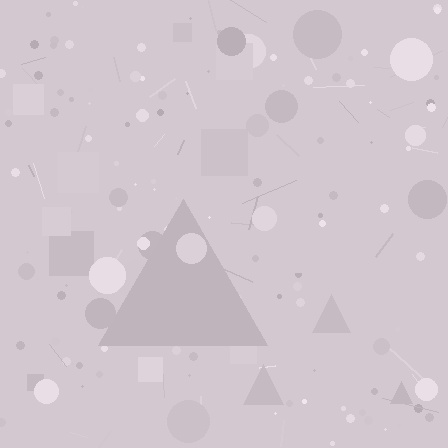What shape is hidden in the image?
A triangle is hidden in the image.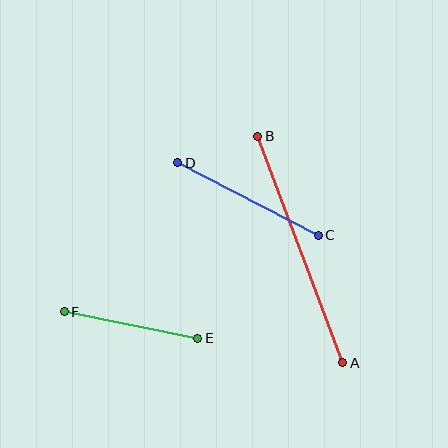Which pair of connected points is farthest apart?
Points A and B are farthest apart.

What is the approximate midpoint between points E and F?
The midpoint is at approximately (131, 325) pixels.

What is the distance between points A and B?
The distance is approximately 242 pixels.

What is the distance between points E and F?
The distance is approximately 136 pixels.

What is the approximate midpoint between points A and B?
The midpoint is at approximately (300, 250) pixels.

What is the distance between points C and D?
The distance is approximately 158 pixels.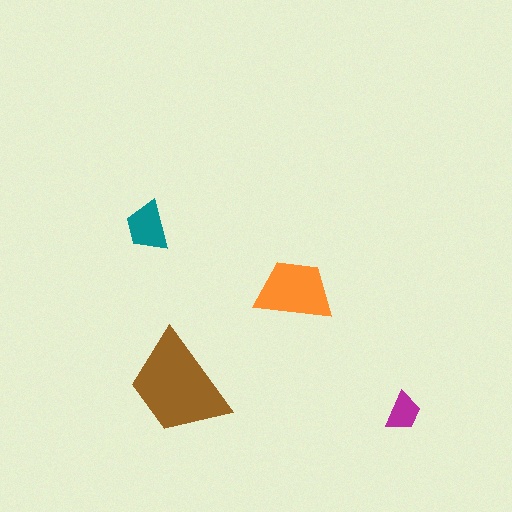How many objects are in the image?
There are 4 objects in the image.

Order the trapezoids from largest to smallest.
the brown one, the orange one, the teal one, the magenta one.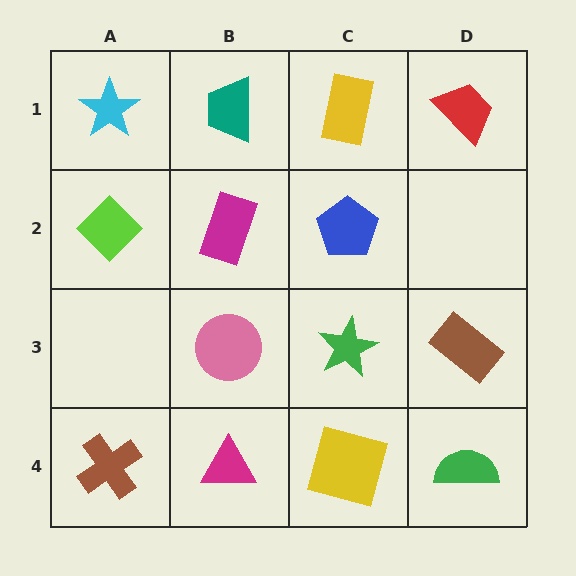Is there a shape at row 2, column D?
No, that cell is empty.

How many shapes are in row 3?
3 shapes.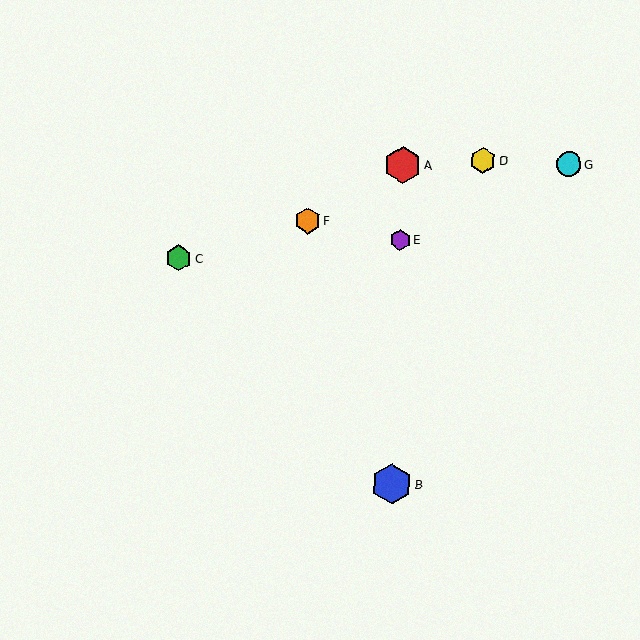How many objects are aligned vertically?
3 objects (A, B, E) are aligned vertically.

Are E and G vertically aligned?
No, E is at x≈400 and G is at x≈569.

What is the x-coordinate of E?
Object E is at x≈400.